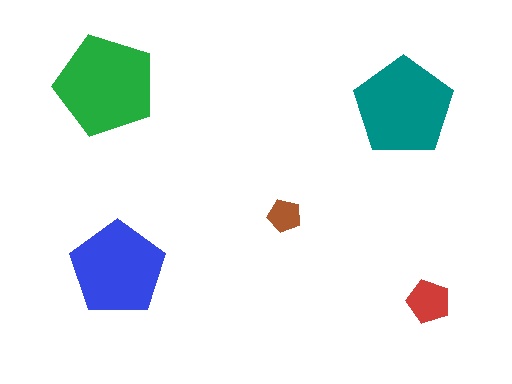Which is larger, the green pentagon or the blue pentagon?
The green one.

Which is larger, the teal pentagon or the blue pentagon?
The teal one.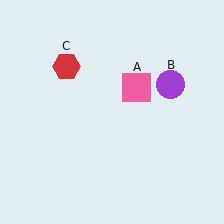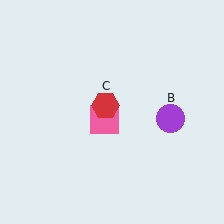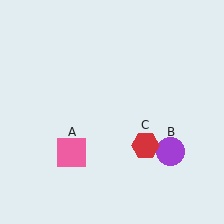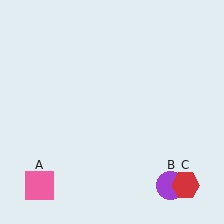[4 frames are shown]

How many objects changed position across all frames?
3 objects changed position: pink square (object A), purple circle (object B), red hexagon (object C).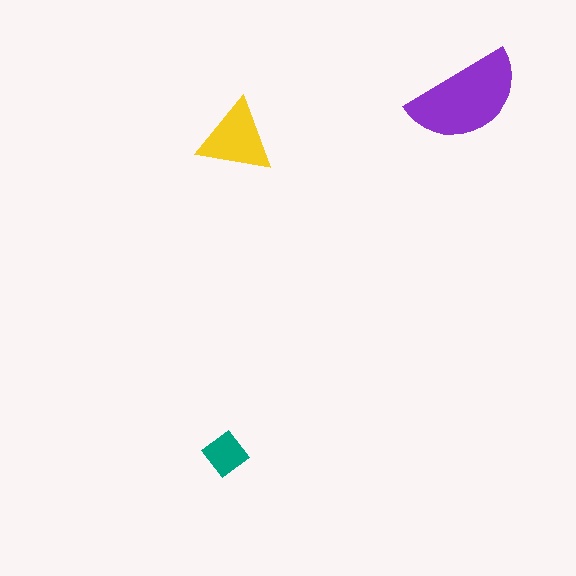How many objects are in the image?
There are 3 objects in the image.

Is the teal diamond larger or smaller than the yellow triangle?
Smaller.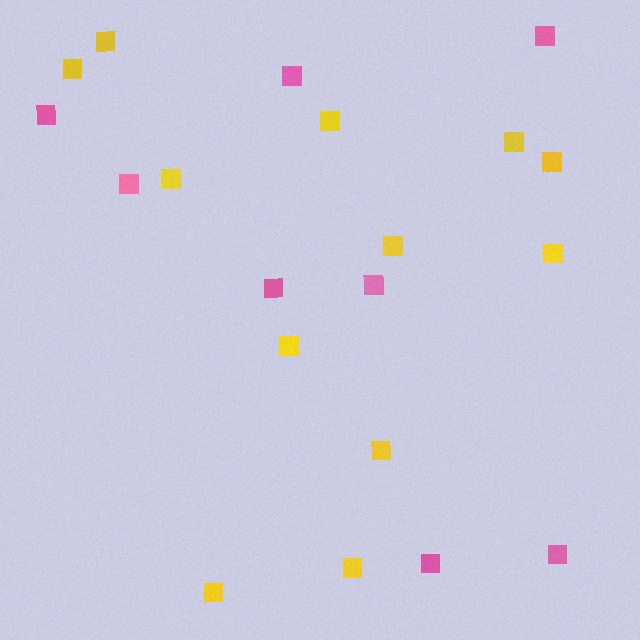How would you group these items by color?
There are 2 groups: one group of yellow squares (12) and one group of pink squares (8).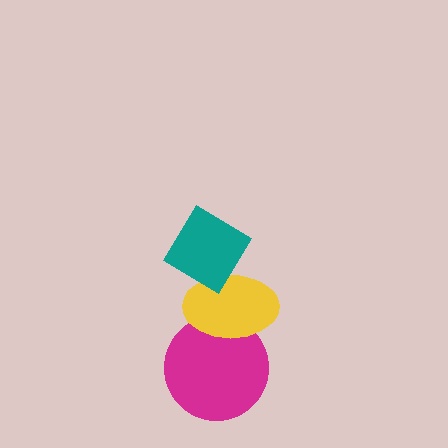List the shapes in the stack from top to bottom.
From top to bottom: the teal diamond, the yellow ellipse, the magenta circle.